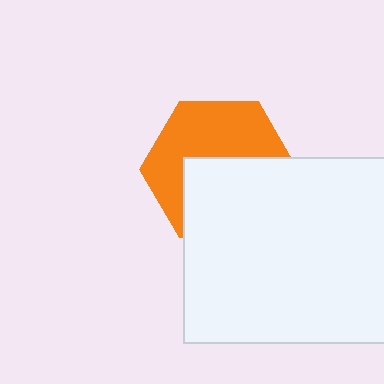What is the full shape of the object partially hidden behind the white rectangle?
The partially hidden object is an orange hexagon.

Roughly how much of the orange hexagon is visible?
About half of it is visible (roughly 52%).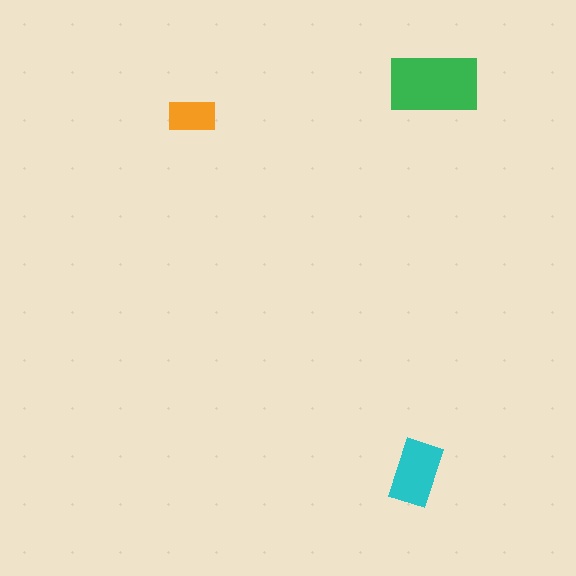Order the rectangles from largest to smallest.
the green one, the cyan one, the orange one.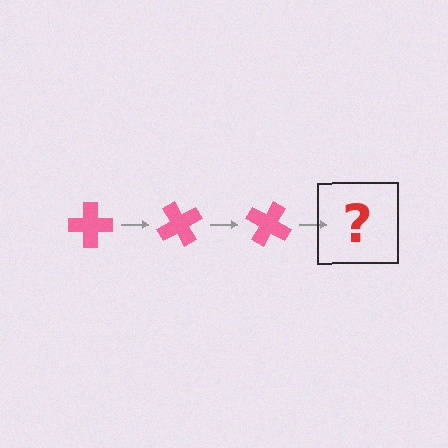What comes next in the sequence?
The next element should be a pink cross rotated 180 degrees.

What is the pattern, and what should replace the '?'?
The pattern is that the cross rotates 60 degrees each step. The '?' should be a pink cross rotated 180 degrees.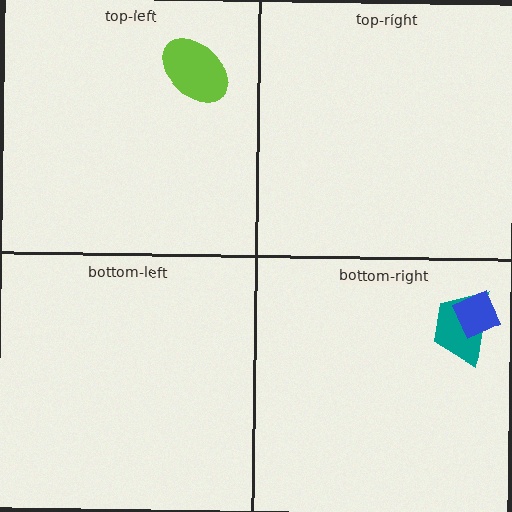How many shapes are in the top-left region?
1.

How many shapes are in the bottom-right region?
2.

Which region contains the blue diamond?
The bottom-right region.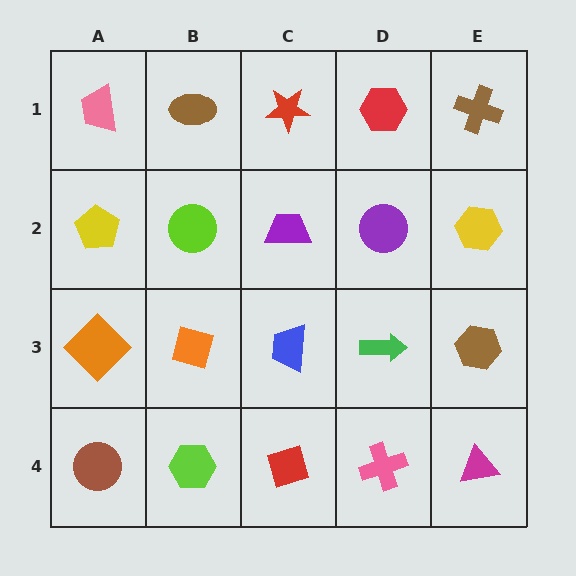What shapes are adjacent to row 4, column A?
An orange diamond (row 3, column A), a lime hexagon (row 4, column B).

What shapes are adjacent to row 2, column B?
A brown ellipse (row 1, column B), an orange square (row 3, column B), a yellow pentagon (row 2, column A), a purple trapezoid (row 2, column C).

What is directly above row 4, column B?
An orange square.